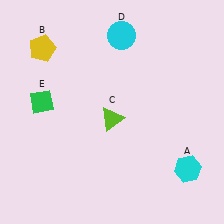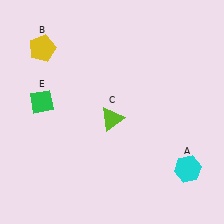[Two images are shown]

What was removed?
The cyan circle (D) was removed in Image 2.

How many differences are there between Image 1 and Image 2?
There is 1 difference between the two images.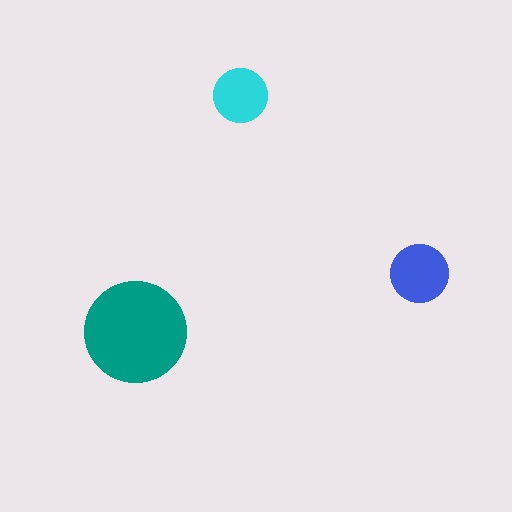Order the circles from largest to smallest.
the teal one, the blue one, the cyan one.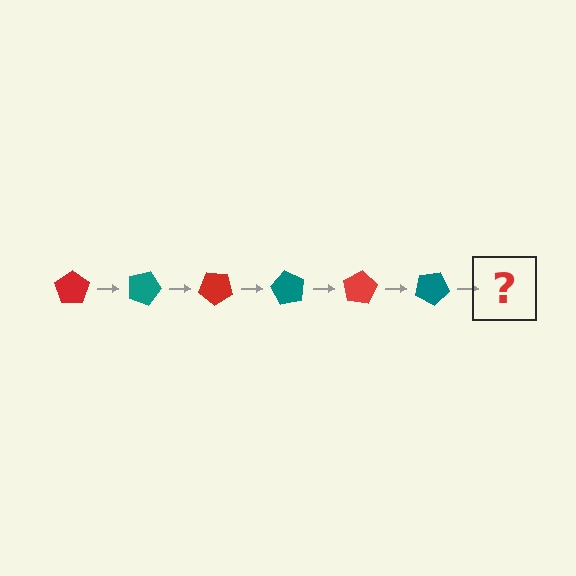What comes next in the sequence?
The next element should be a red pentagon, rotated 120 degrees from the start.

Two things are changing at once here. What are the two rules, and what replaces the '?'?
The two rules are that it rotates 20 degrees each step and the color cycles through red and teal. The '?' should be a red pentagon, rotated 120 degrees from the start.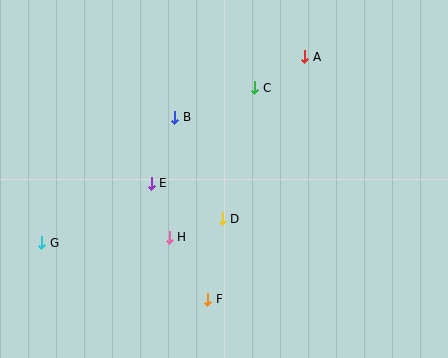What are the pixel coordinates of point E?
Point E is at (151, 183).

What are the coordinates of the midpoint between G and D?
The midpoint between G and D is at (132, 231).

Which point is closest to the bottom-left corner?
Point G is closest to the bottom-left corner.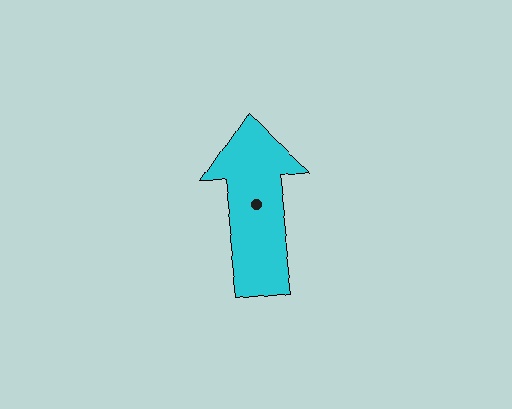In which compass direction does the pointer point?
North.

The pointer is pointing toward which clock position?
Roughly 12 o'clock.